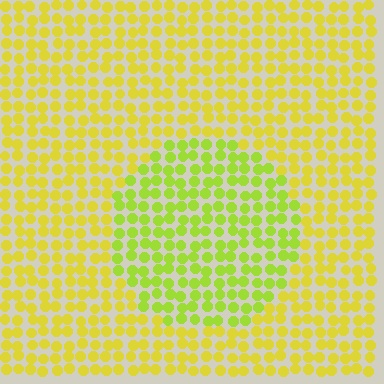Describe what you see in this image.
The image is filled with small yellow elements in a uniform arrangement. A circle-shaped region is visible where the elements are tinted to a slightly different hue, forming a subtle color boundary.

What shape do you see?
I see a circle.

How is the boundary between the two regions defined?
The boundary is defined purely by a slight shift in hue (about 26 degrees). Spacing, size, and orientation are identical on both sides.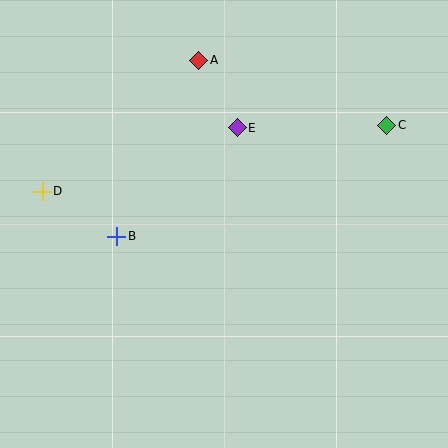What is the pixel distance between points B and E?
The distance between B and E is 162 pixels.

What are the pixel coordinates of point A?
Point A is at (199, 60).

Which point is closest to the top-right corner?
Point C is closest to the top-right corner.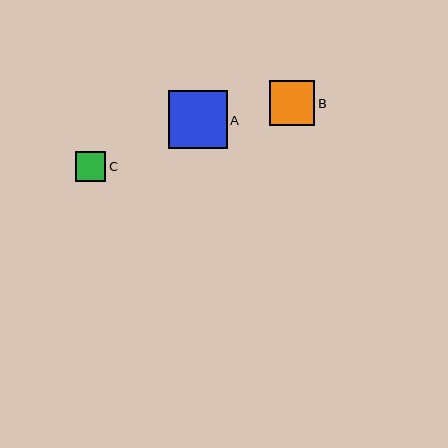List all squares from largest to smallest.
From largest to smallest: A, B, C.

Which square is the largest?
Square A is the largest with a size of approximately 59 pixels.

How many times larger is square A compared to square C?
Square A is approximately 2.0 times the size of square C.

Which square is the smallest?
Square C is the smallest with a size of approximately 30 pixels.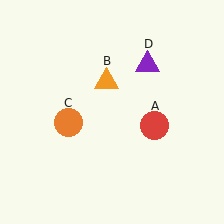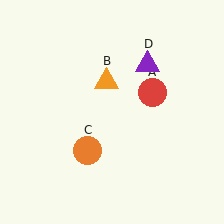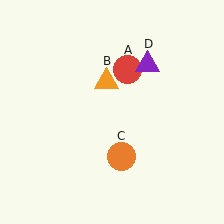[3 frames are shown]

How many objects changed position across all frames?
2 objects changed position: red circle (object A), orange circle (object C).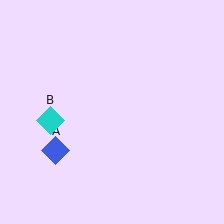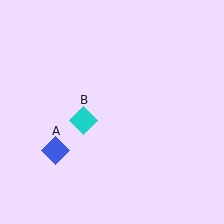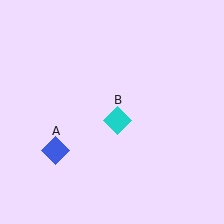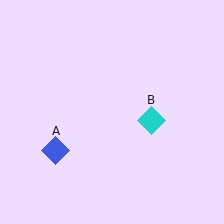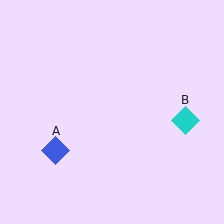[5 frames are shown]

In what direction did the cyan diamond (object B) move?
The cyan diamond (object B) moved right.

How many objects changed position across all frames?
1 object changed position: cyan diamond (object B).